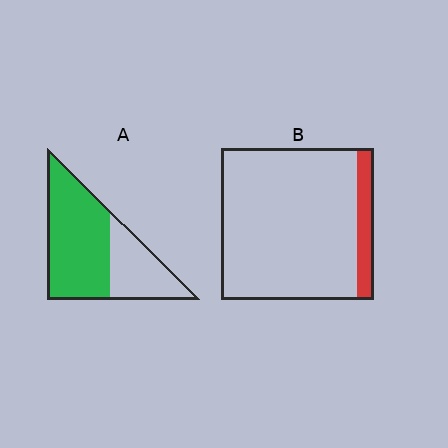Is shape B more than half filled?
No.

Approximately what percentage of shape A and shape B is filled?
A is approximately 65% and B is approximately 10%.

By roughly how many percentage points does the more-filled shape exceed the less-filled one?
By roughly 55 percentage points (A over B).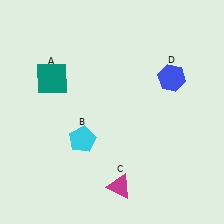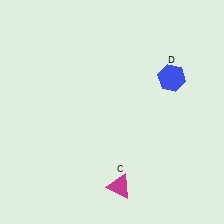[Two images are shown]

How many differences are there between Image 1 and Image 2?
There are 2 differences between the two images.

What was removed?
The teal square (A), the cyan pentagon (B) were removed in Image 2.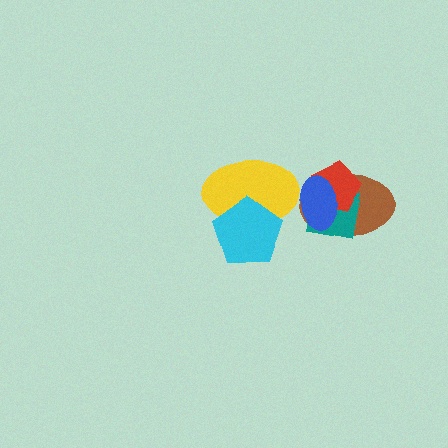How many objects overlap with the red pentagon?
3 objects overlap with the red pentagon.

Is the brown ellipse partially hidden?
Yes, it is partially covered by another shape.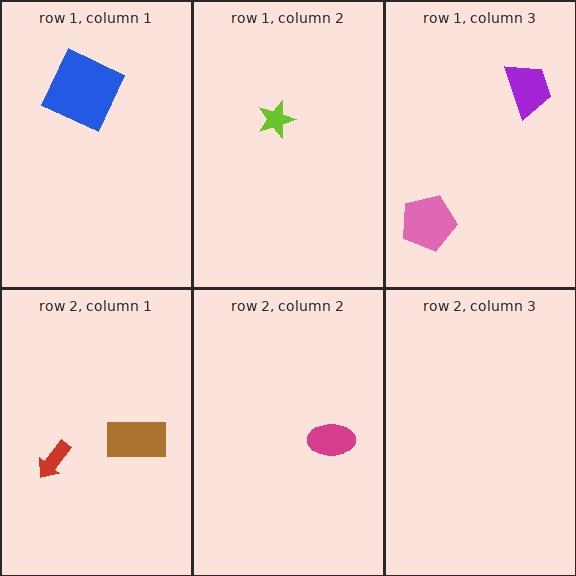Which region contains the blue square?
The row 1, column 1 region.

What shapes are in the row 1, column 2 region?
The lime star.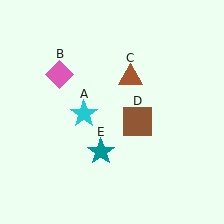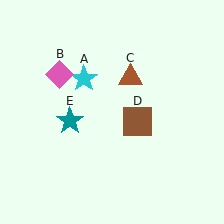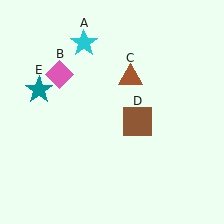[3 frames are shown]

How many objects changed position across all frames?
2 objects changed position: cyan star (object A), teal star (object E).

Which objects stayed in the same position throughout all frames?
Pink diamond (object B) and brown triangle (object C) and brown square (object D) remained stationary.